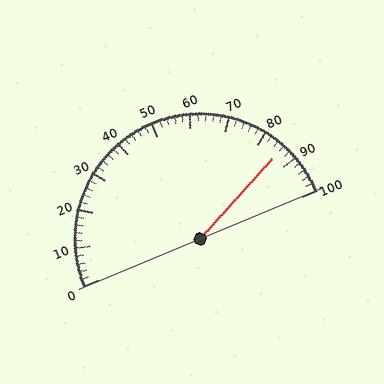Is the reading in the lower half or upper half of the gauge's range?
The reading is in the upper half of the range (0 to 100).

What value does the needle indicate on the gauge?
The needle indicates approximately 86.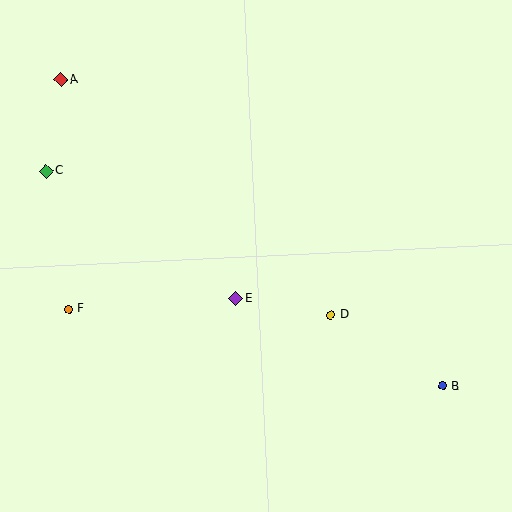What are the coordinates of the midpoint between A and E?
The midpoint between A and E is at (148, 189).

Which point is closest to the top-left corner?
Point A is closest to the top-left corner.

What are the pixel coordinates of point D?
Point D is at (330, 315).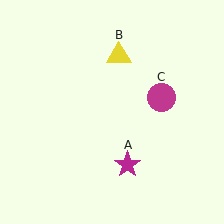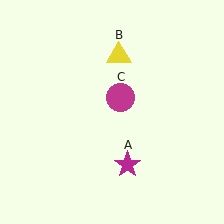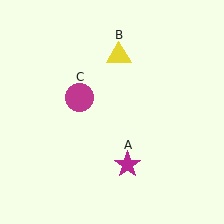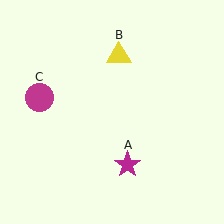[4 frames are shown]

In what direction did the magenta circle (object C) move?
The magenta circle (object C) moved left.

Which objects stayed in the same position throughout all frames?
Magenta star (object A) and yellow triangle (object B) remained stationary.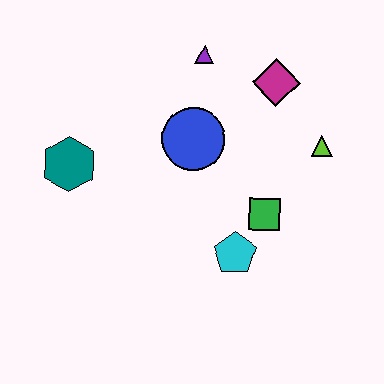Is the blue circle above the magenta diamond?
No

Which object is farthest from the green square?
The teal hexagon is farthest from the green square.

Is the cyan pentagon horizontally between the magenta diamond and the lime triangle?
No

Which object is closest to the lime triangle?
The magenta diamond is closest to the lime triangle.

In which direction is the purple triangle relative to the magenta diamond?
The purple triangle is to the left of the magenta diamond.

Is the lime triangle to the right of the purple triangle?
Yes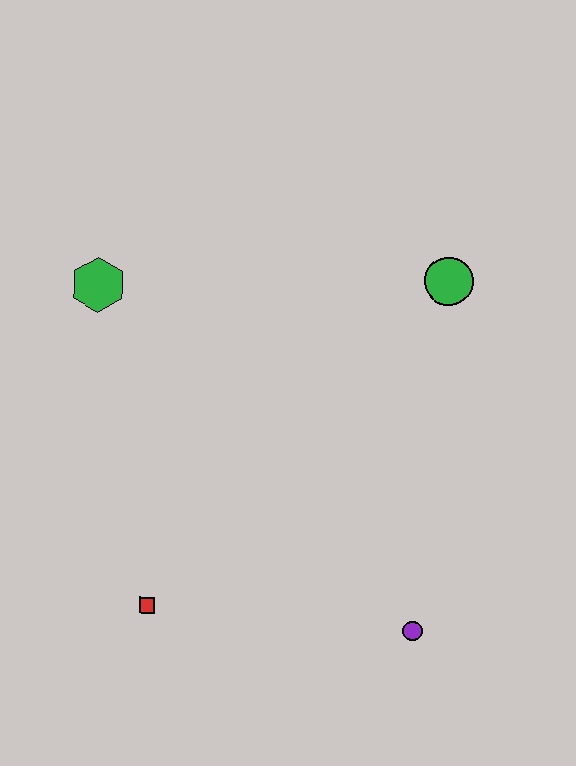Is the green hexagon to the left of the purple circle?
Yes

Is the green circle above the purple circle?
Yes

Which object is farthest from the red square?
The green circle is farthest from the red square.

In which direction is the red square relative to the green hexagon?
The red square is below the green hexagon.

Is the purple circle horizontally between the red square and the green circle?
Yes